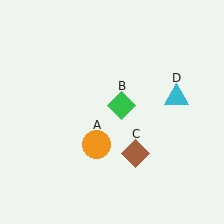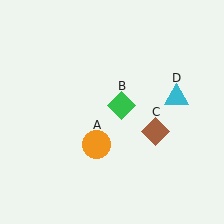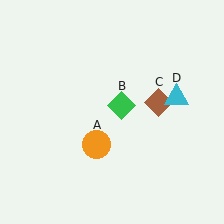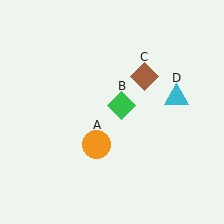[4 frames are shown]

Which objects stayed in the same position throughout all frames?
Orange circle (object A) and green diamond (object B) and cyan triangle (object D) remained stationary.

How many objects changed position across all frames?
1 object changed position: brown diamond (object C).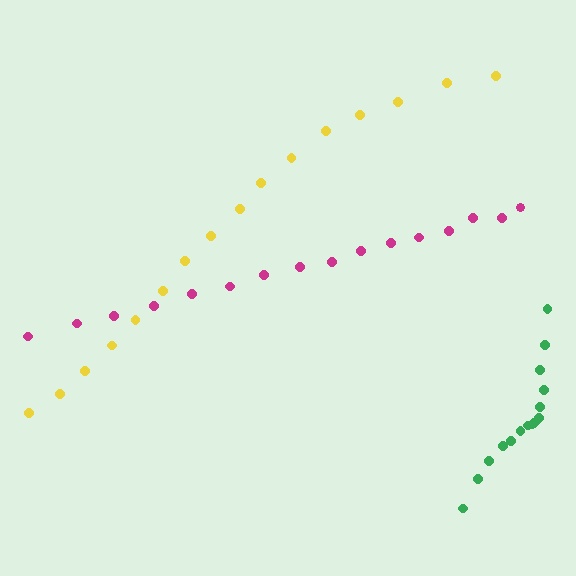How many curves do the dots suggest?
There are 3 distinct paths.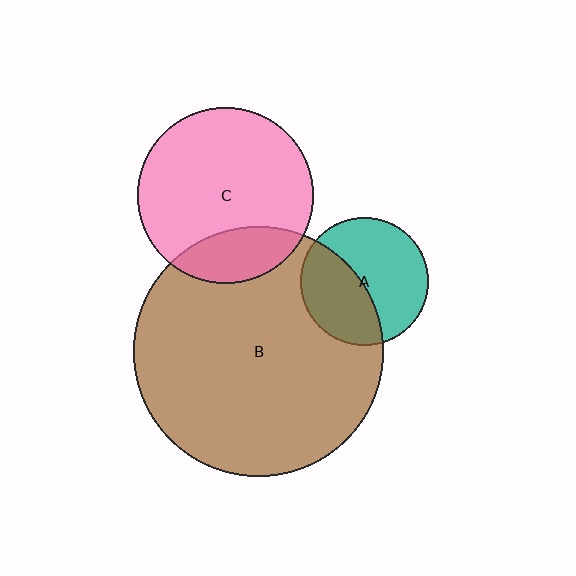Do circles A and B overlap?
Yes.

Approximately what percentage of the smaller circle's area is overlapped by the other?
Approximately 45%.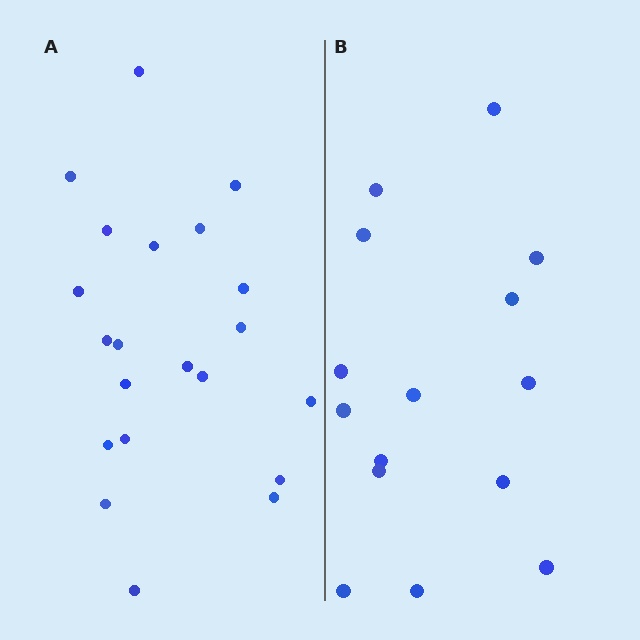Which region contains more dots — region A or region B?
Region A (the left region) has more dots.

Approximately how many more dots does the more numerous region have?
Region A has about 6 more dots than region B.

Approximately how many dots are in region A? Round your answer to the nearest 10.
About 20 dots. (The exact count is 21, which rounds to 20.)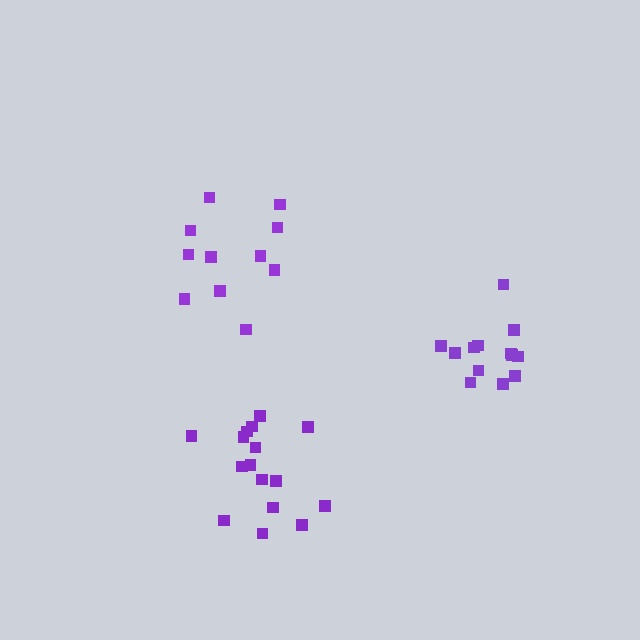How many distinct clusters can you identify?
There are 3 distinct clusters.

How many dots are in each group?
Group 1: 11 dots, Group 2: 16 dots, Group 3: 13 dots (40 total).